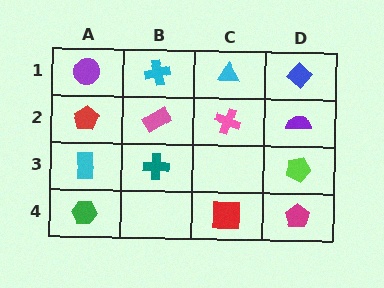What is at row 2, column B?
A pink rectangle.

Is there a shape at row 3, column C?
No, that cell is empty.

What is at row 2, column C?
A pink cross.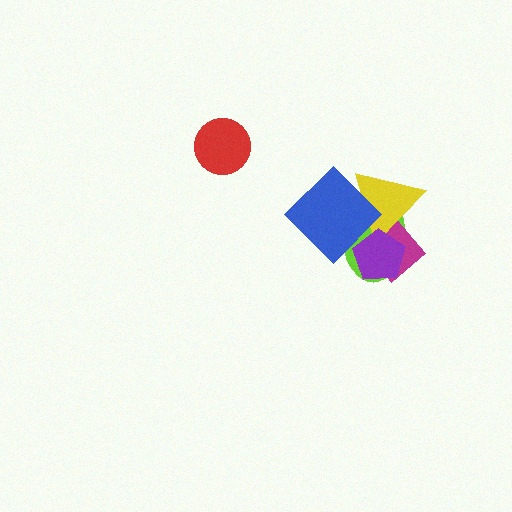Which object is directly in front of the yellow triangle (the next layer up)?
The blue diamond is directly in front of the yellow triangle.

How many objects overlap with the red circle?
0 objects overlap with the red circle.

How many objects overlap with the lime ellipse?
4 objects overlap with the lime ellipse.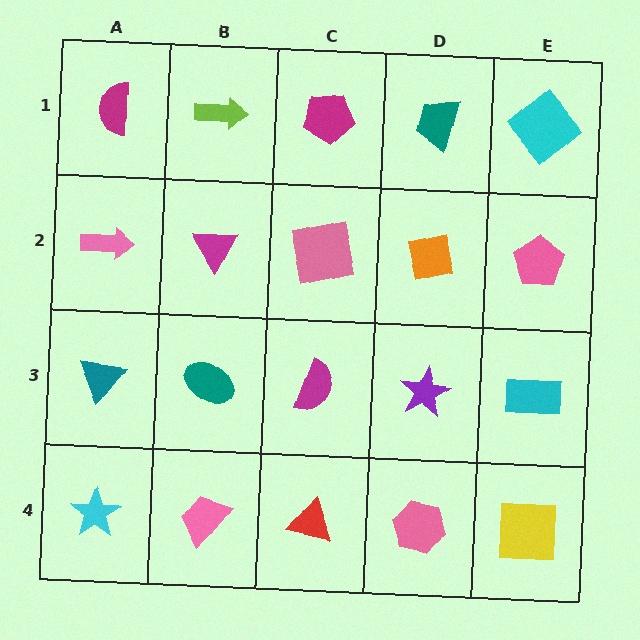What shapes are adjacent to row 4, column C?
A magenta semicircle (row 3, column C), a pink trapezoid (row 4, column B), a pink hexagon (row 4, column D).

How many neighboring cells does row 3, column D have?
4.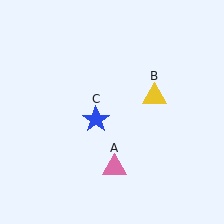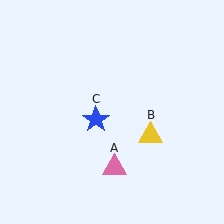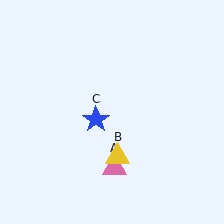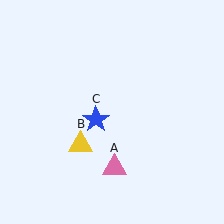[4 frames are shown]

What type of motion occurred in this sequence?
The yellow triangle (object B) rotated clockwise around the center of the scene.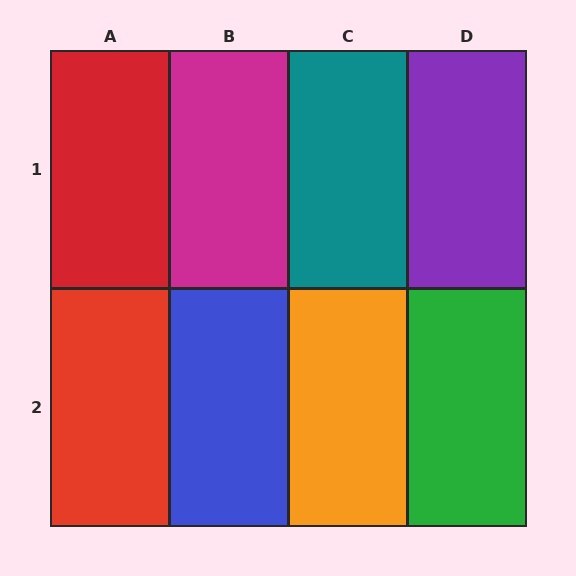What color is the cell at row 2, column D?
Green.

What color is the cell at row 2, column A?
Red.